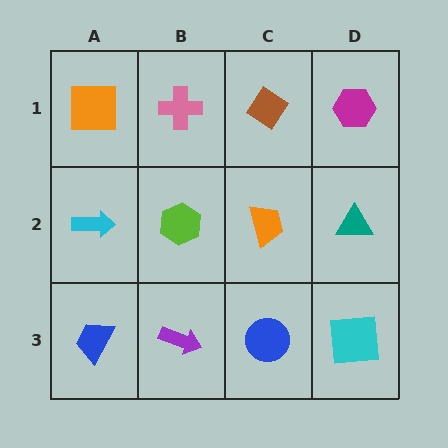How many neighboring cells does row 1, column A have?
2.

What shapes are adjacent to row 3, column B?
A lime hexagon (row 2, column B), a blue trapezoid (row 3, column A), a blue circle (row 3, column C).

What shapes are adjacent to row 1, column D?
A teal triangle (row 2, column D), a brown diamond (row 1, column C).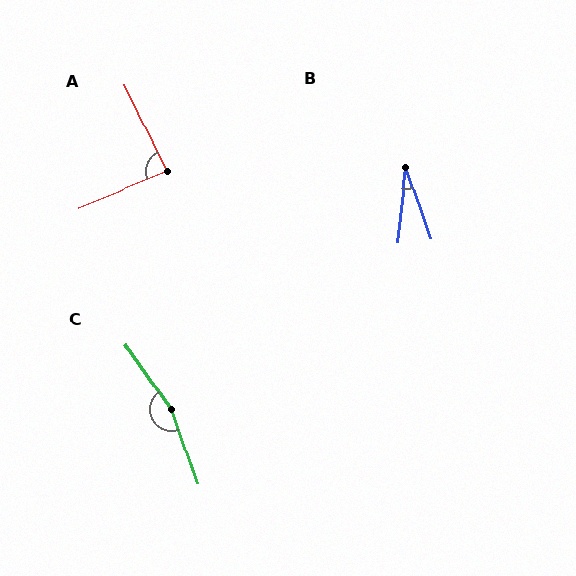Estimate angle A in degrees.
Approximately 87 degrees.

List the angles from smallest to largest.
B (26°), A (87°), C (164°).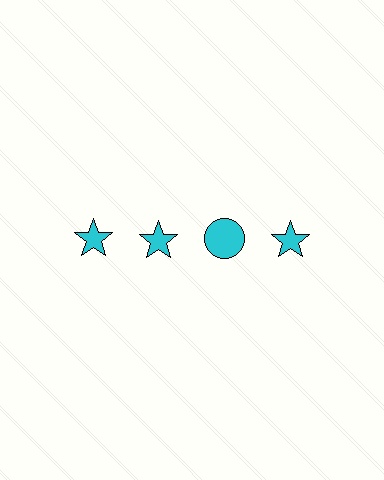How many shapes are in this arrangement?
There are 4 shapes arranged in a grid pattern.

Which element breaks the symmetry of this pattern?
The cyan circle in the top row, center column breaks the symmetry. All other shapes are cyan stars.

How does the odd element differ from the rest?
It has a different shape: circle instead of star.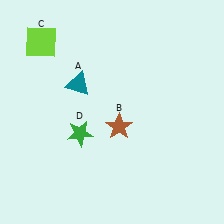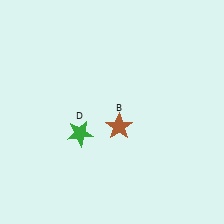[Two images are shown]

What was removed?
The teal triangle (A), the lime square (C) were removed in Image 2.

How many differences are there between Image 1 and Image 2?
There are 2 differences between the two images.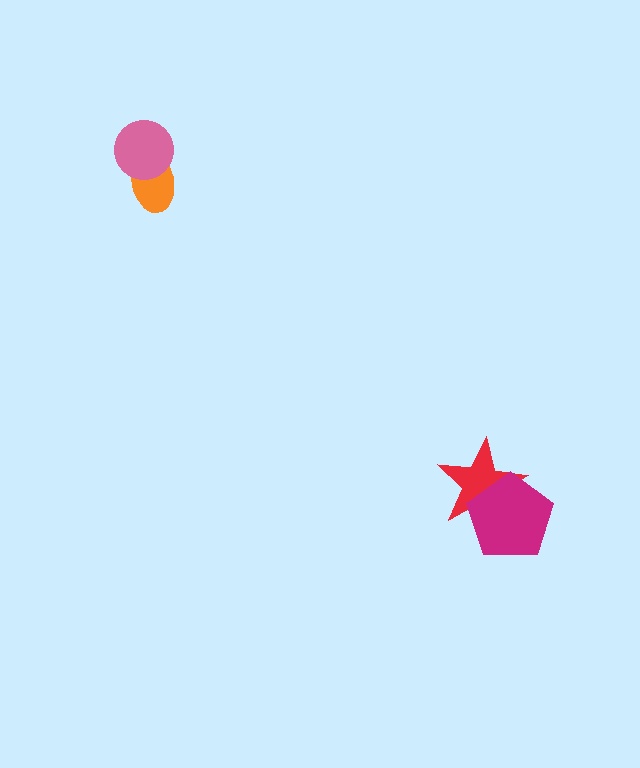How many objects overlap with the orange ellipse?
1 object overlaps with the orange ellipse.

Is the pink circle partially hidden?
No, no other shape covers it.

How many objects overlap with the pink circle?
1 object overlaps with the pink circle.